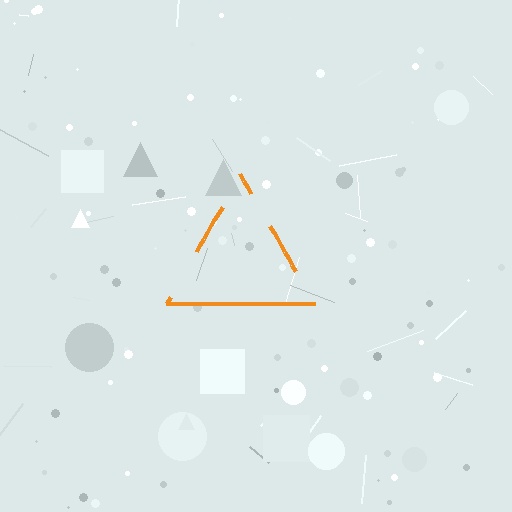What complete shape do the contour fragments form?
The contour fragments form a triangle.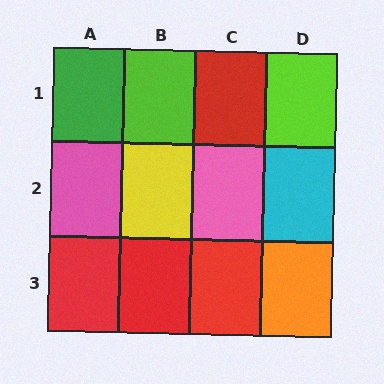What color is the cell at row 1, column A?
Green.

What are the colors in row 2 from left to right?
Pink, yellow, pink, cyan.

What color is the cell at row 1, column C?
Red.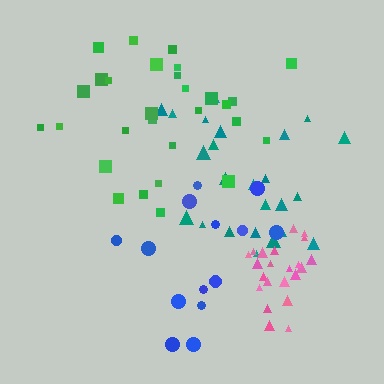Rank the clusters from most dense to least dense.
pink, green, teal, blue.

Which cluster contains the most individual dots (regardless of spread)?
Green (29).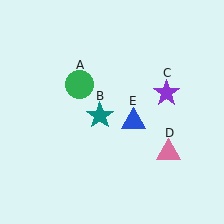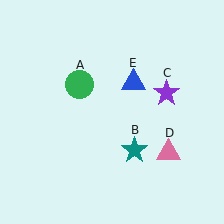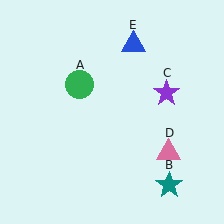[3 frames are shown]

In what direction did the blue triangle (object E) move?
The blue triangle (object E) moved up.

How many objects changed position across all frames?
2 objects changed position: teal star (object B), blue triangle (object E).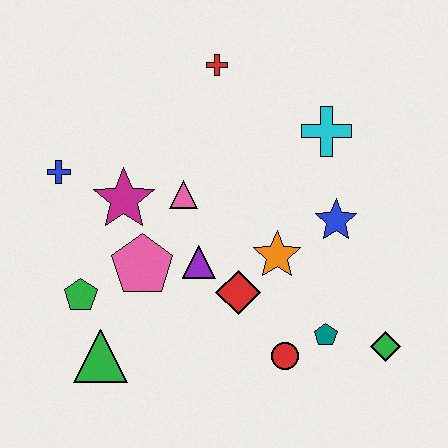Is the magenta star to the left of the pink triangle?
Yes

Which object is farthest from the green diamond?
The blue cross is farthest from the green diamond.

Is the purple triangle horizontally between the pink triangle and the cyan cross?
Yes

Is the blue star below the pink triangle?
Yes